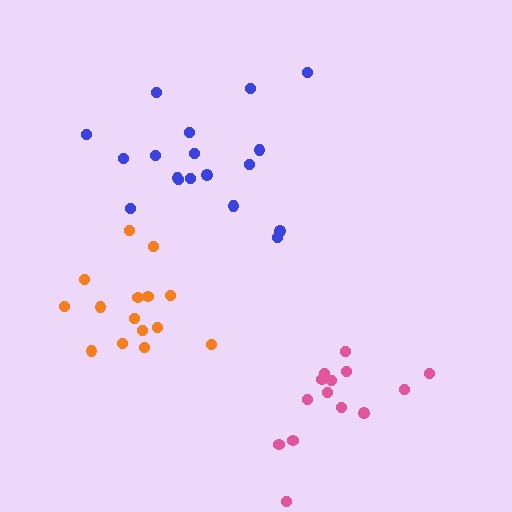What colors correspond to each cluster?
The clusters are colored: pink, orange, blue.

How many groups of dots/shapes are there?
There are 3 groups.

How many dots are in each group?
Group 1: 14 dots, Group 2: 15 dots, Group 3: 18 dots (47 total).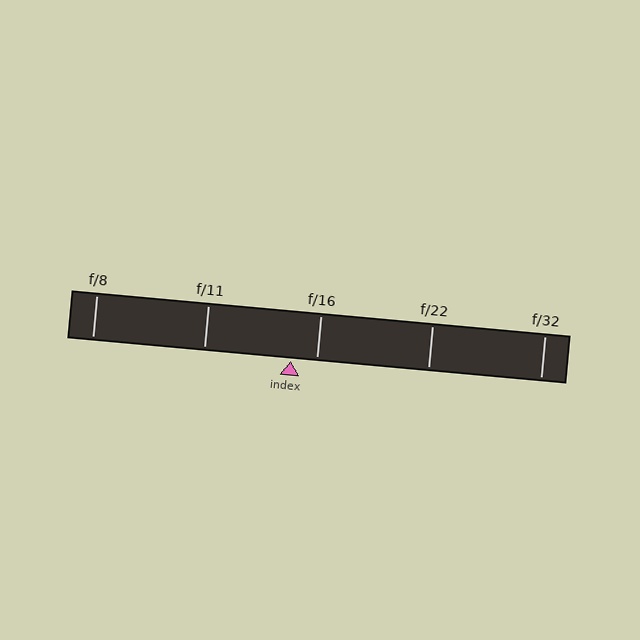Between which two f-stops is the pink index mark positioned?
The index mark is between f/11 and f/16.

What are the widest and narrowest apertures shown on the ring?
The widest aperture shown is f/8 and the narrowest is f/32.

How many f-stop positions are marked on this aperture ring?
There are 5 f-stop positions marked.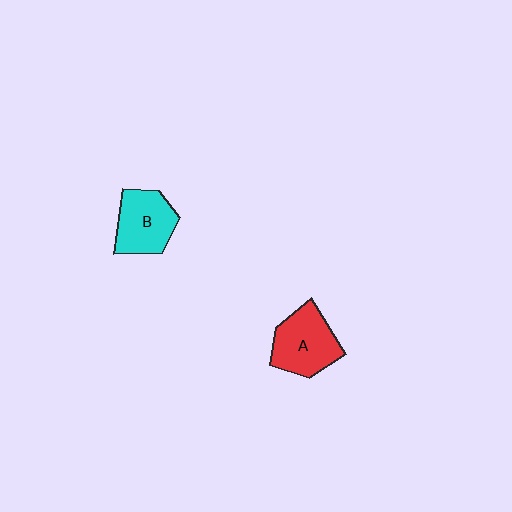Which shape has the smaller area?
Shape B (cyan).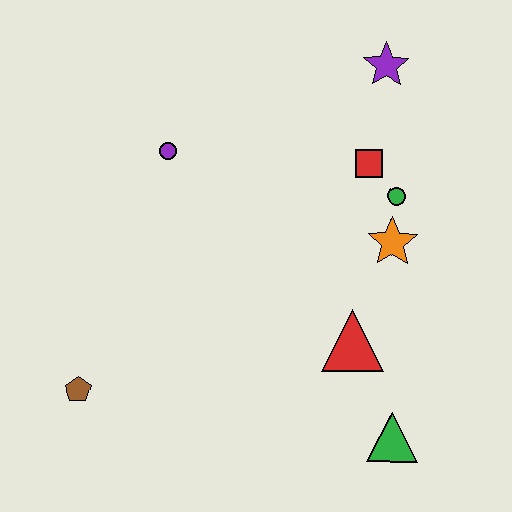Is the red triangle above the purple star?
No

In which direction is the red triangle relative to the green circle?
The red triangle is below the green circle.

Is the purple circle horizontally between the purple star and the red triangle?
No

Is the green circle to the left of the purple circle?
No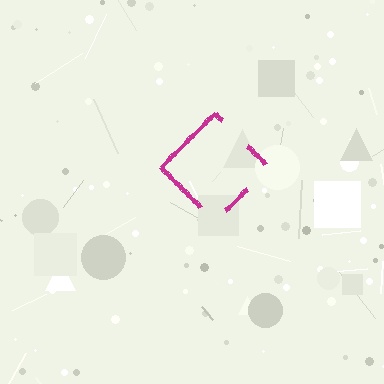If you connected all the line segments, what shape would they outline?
They would outline a diamond.